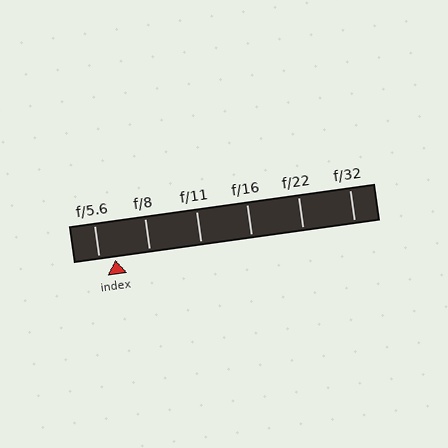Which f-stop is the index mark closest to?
The index mark is closest to f/5.6.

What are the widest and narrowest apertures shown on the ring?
The widest aperture shown is f/5.6 and the narrowest is f/32.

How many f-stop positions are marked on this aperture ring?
There are 6 f-stop positions marked.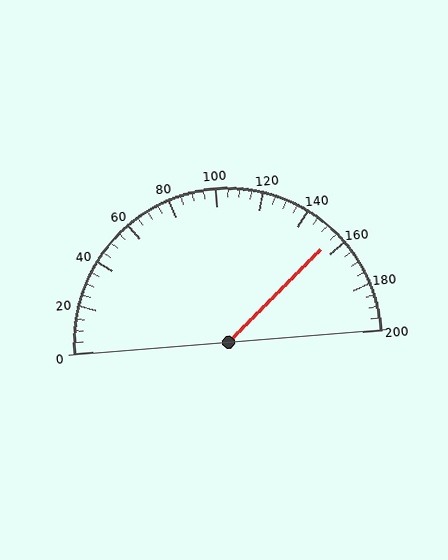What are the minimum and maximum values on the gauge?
The gauge ranges from 0 to 200.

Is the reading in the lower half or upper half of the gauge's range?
The reading is in the upper half of the range (0 to 200).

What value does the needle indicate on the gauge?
The needle indicates approximately 155.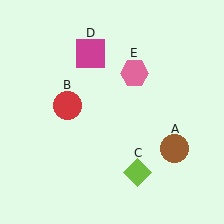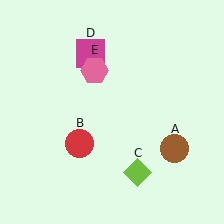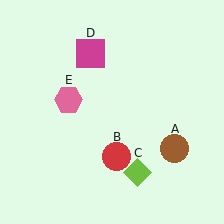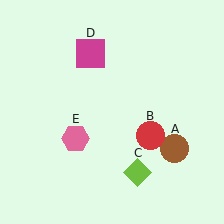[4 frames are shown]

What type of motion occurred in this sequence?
The red circle (object B), pink hexagon (object E) rotated counterclockwise around the center of the scene.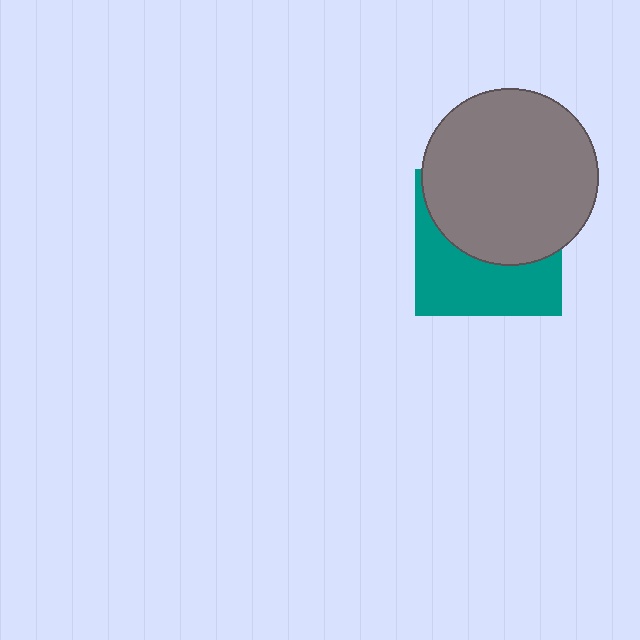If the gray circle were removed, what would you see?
You would see the complete teal square.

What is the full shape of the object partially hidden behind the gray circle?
The partially hidden object is a teal square.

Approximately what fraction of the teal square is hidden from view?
Roughly 54% of the teal square is hidden behind the gray circle.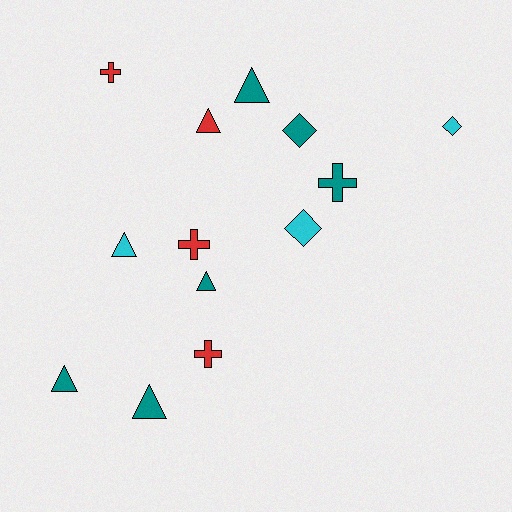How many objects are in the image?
There are 13 objects.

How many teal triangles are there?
There are 4 teal triangles.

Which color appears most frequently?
Teal, with 6 objects.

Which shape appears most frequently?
Triangle, with 6 objects.